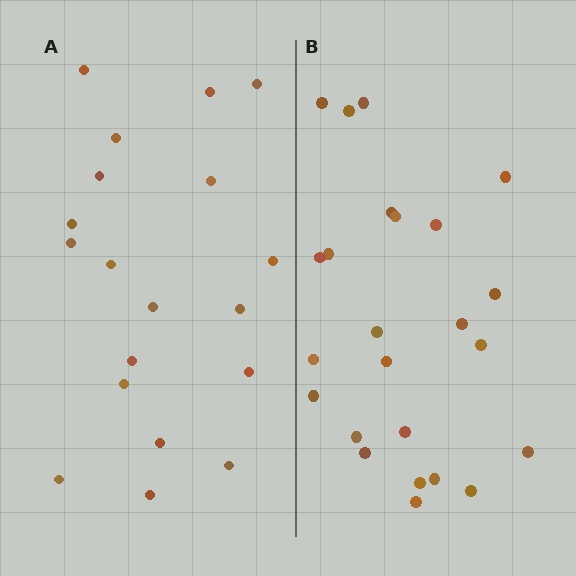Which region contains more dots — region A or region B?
Region B (the right region) has more dots.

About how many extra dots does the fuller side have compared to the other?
Region B has about 5 more dots than region A.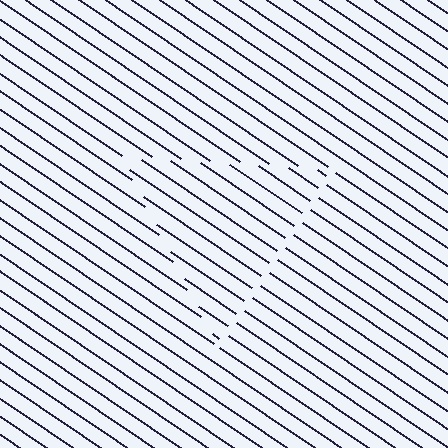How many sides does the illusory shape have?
3 sides — the line-ends trace a triangle.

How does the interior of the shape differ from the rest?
The interior of the shape contains the same grating, shifted by half a period — the contour is defined by the phase discontinuity where line-ends from the inner and outer gratings abut.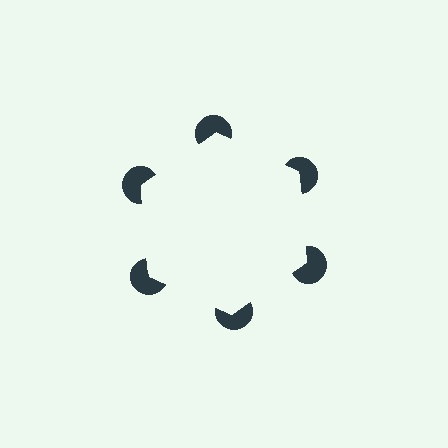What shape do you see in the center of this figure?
An illusory hexagon — its edges are inferred from the aligned wedge cuts in the pac-man discs, not physically drawn.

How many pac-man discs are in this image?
There are 6 — one at each vertex of the illusory hexagon.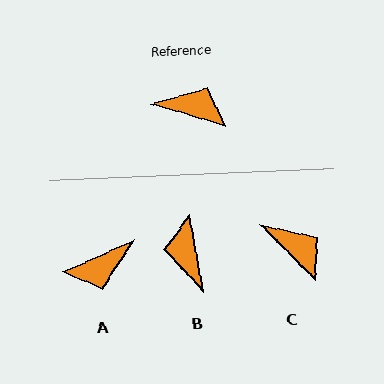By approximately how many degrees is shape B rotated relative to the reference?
Approximately 117 degrees counter-clockwise.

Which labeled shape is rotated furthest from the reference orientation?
A, about 140 degrees away.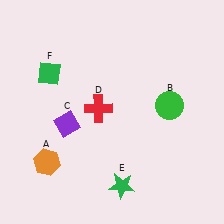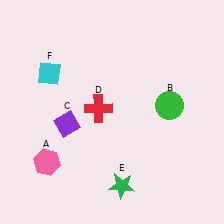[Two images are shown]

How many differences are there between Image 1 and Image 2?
There are 2 differences between the two images.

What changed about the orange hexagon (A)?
In Image 1, A is orange. In Image 2, it changed to pink.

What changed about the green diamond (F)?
In Image 1, F is green. In Image 2, it changed to cyan.